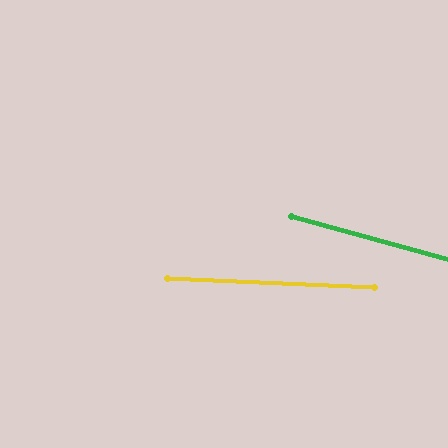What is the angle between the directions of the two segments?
Approximately 13 degrees.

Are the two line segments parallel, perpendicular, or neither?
Neither parallel nor perpendicular — they differ by about 13°.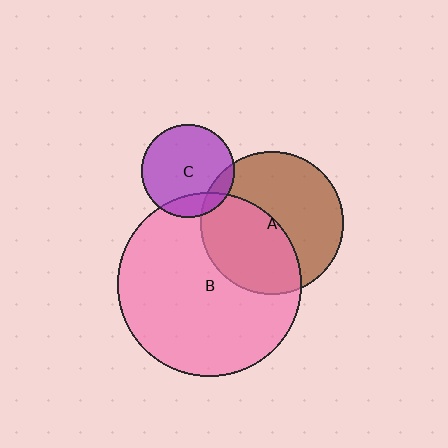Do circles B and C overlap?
Yes.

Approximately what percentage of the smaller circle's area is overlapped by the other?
Approximately 15%.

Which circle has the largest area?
Circle B (pink).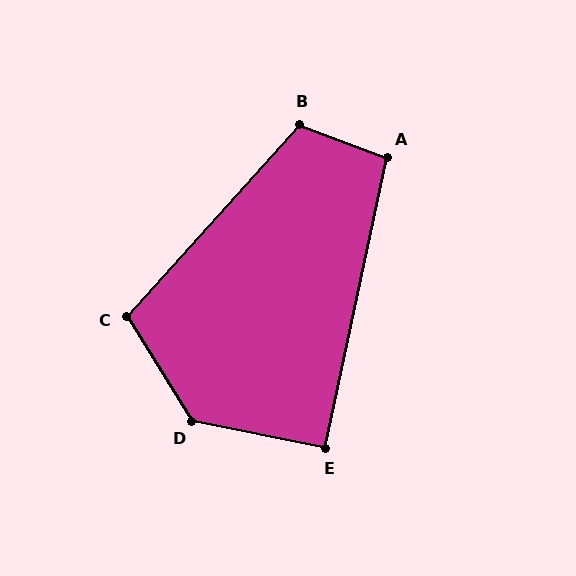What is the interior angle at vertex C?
Approximately 106 degrees (obtuse).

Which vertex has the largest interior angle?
D, at approximately 134 degrees.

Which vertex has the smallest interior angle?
E, at approximately 91 degrees.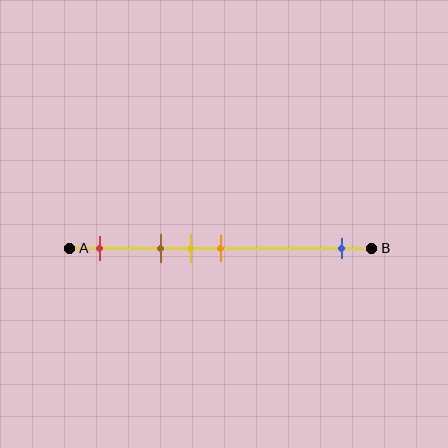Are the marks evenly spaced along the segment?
No, the marks are not evenly spaced.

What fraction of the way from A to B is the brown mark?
The brown mark is approximately 30% (0.3) of the way from A to B.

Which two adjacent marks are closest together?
The yellow and orange marks are the closest adjacent pair.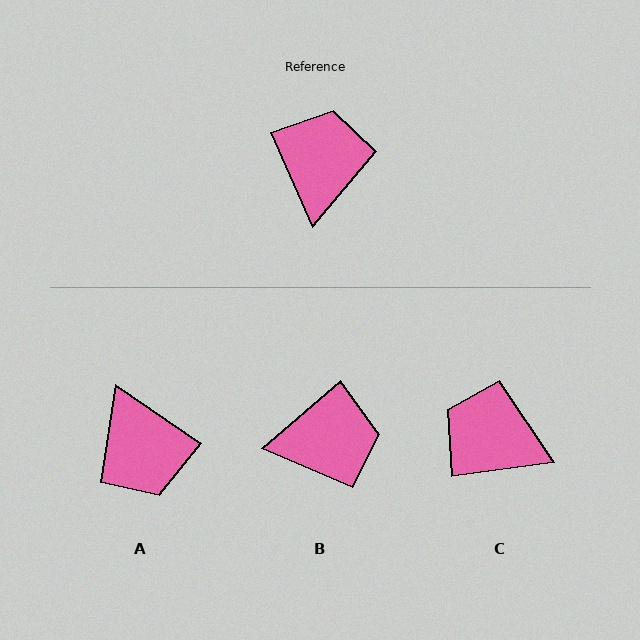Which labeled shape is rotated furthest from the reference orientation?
A, about 148 degrees away.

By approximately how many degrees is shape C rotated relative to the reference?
Approximately 74 degrees counter-clockwise.